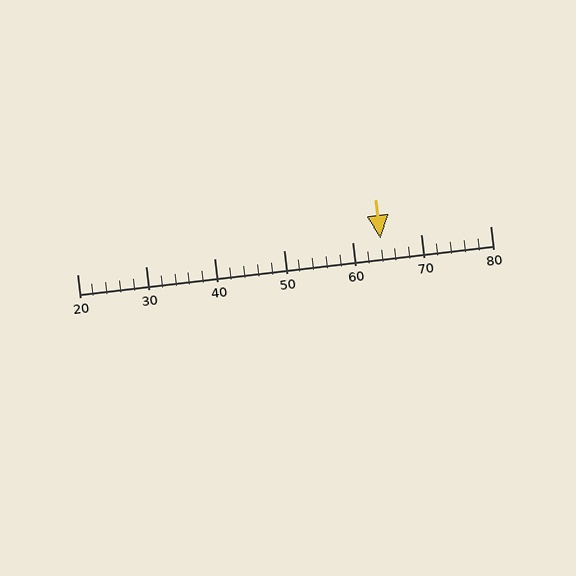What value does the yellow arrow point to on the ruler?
The yellow arrow points to approximately 64.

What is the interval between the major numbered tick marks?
The major tick marks are spaced 10 units apart.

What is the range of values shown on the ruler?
The ruler shows values from 20 to 80.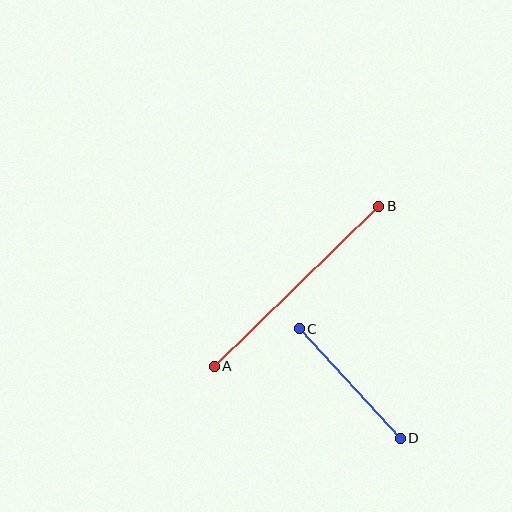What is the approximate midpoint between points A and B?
The midpoint is at approximately (296, 286) pixels.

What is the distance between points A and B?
The distance is approximately 229 pixels.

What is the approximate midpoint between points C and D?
The midpoint is at approximately (350, 384) pixels.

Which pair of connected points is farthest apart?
Points A and B are farthest apart.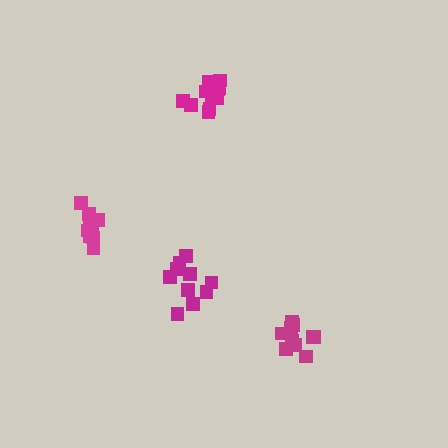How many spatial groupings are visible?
There are 4 spatial groupings.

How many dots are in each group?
Group 1: 10 dots, Group 2: 10 dots, Group 3: 14 dots, Group 4: 9 dots (43 total).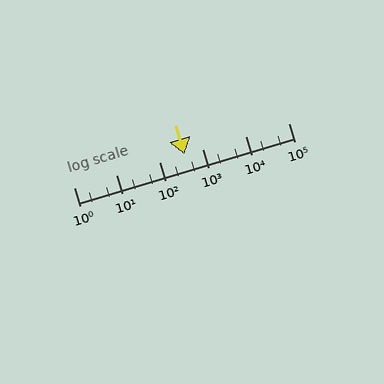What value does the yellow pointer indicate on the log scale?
The pointer indicates approximately 370.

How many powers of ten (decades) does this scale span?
The scale spans 5 decades, from 1 to 100000.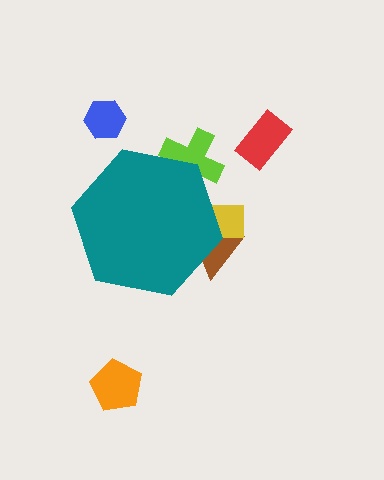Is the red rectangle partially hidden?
No, the red rectangle is fully visible.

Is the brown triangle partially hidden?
Yes, the brown triangle is partially hidden behind the teal hexagon.